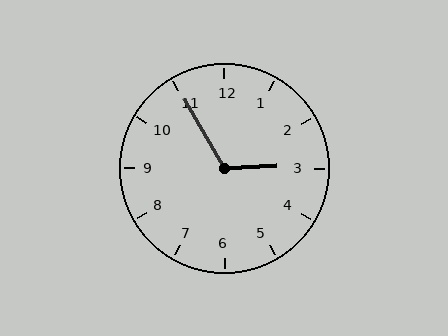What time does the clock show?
2:55.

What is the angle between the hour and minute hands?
Approximately 118 degrees.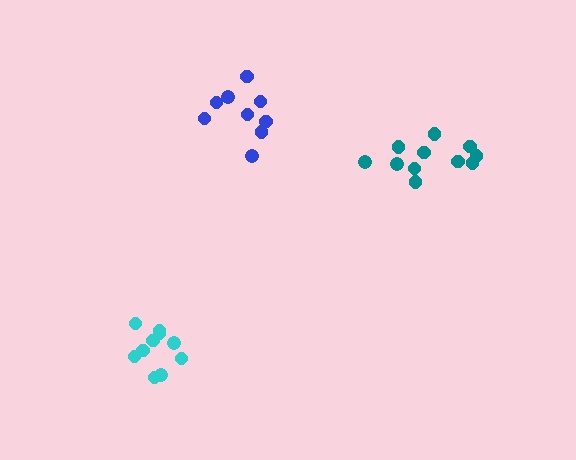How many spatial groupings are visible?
There are 3 spatial groupings.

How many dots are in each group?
Group 1: 11 dots, Group 2: 10 dots, Group 3: 9 dots (30 total).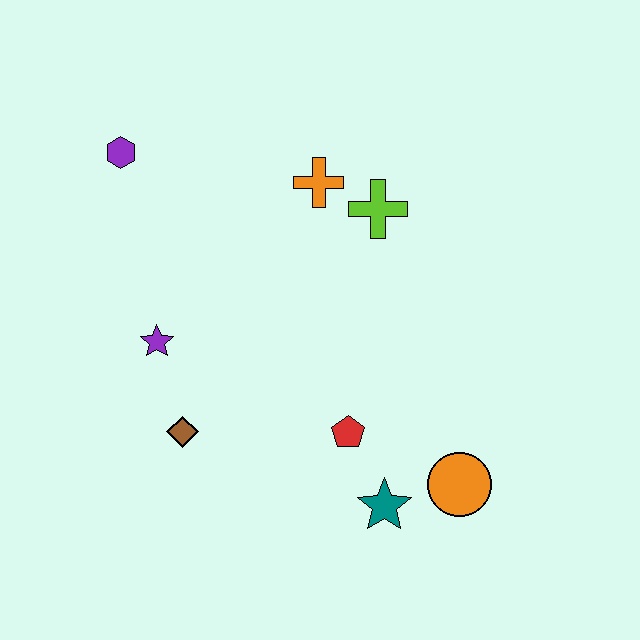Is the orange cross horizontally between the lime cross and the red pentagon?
No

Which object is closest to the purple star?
The brown diamond is closest to the purple star.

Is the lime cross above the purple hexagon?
No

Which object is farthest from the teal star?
The purple hexagon is farthest from the teal star.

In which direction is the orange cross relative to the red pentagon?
The orange cross is above the red pentagon.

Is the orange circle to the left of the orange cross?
No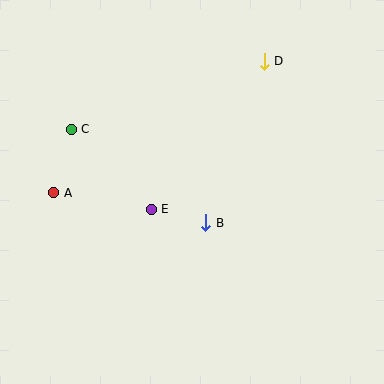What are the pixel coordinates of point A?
Point A is at (54, 193).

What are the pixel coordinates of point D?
Point D is at (264, 61).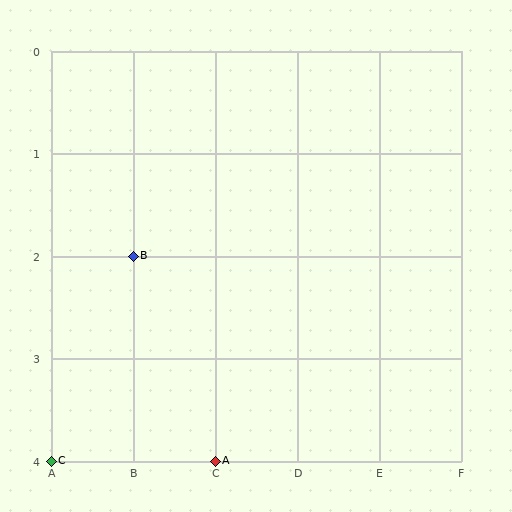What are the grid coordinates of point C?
Point C is at grid coordinates (A, 4).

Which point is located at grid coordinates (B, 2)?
Point B is at (B, 2).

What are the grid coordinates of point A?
Point A is at grid coordinates (C, 4).